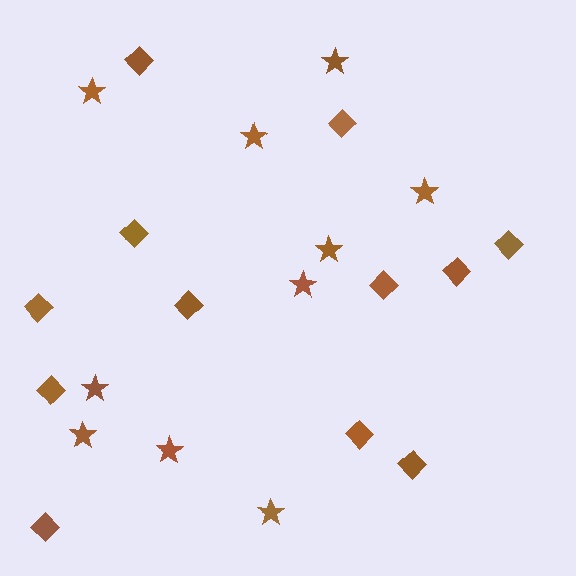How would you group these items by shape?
There are 2 groups: one group of diamonds (12) and one group of stars (10).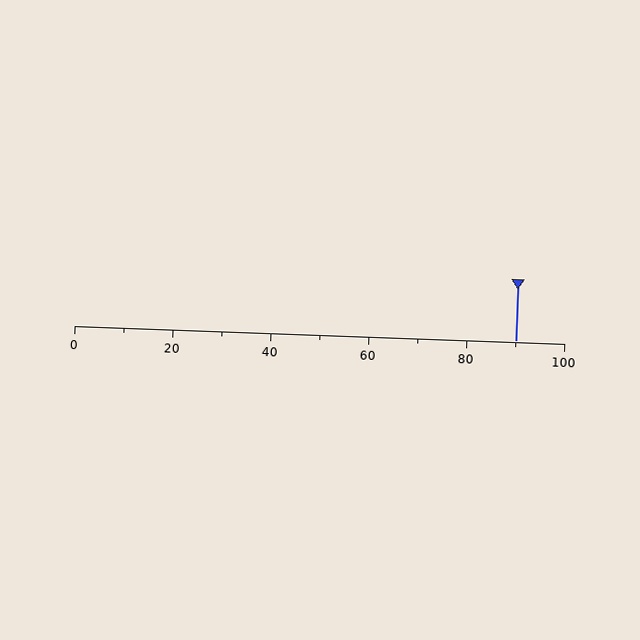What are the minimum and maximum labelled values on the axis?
The axis runs from 0 to 100.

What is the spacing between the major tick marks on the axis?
The major ticks are spaced 20 apart.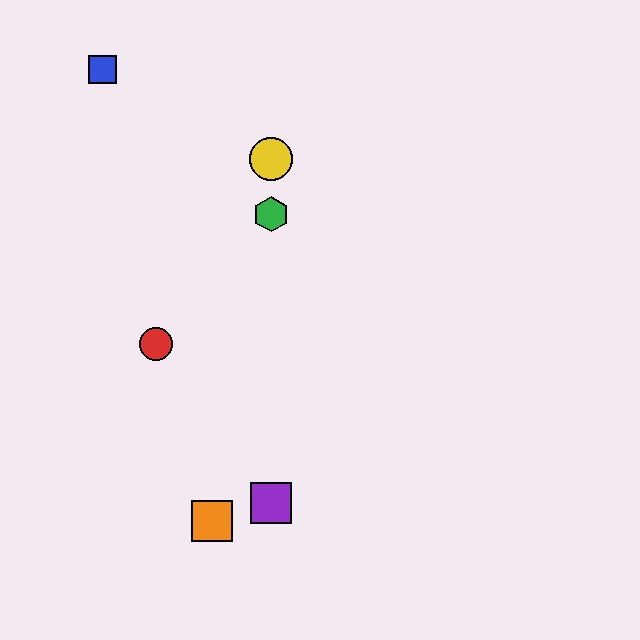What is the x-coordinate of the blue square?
The blue square is at x≈103.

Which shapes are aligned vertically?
The green hexagon, the yellow circle, the purple square are aligned vertically.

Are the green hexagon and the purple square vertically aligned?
Yes, both are at x≈271.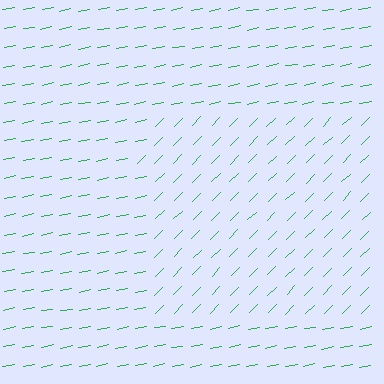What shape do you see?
I see a rectangle.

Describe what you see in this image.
The image is filled with small green line segments. A rectangle region in the image has lines oriented differently from the surrounding lines, creating a visible texture boundary.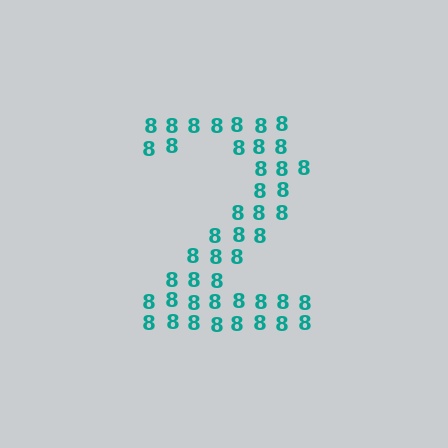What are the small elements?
The small elements are digit 8's.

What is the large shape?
The large shape is the digit 2.